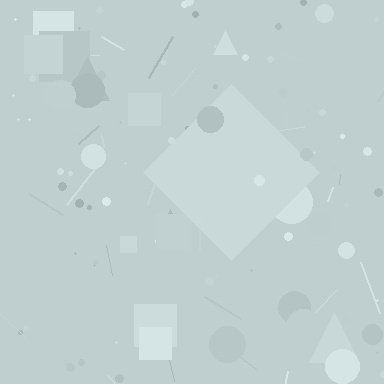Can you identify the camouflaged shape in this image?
The camouflaged shape is a diamond.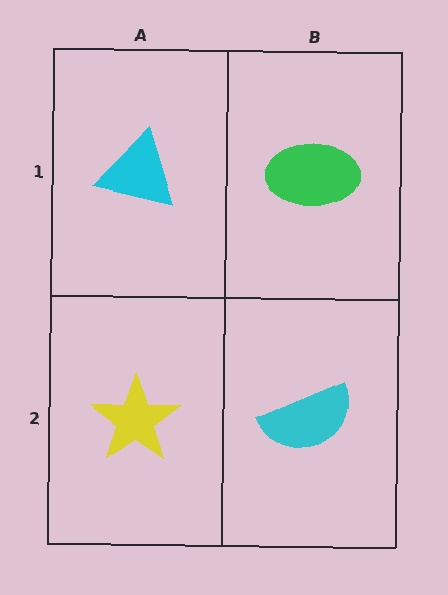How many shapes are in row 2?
2 shapes.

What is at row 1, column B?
A green ellipse.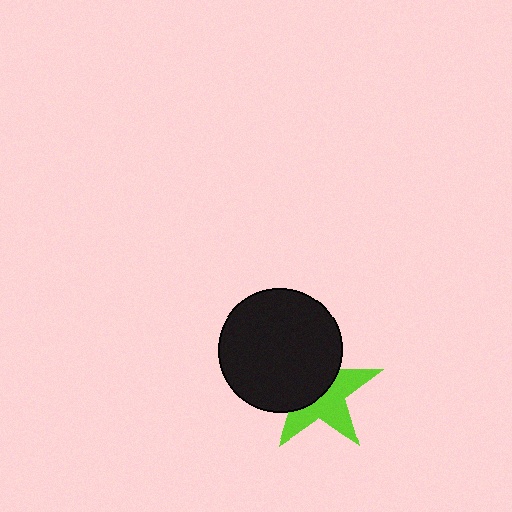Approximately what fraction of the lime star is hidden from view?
Roughly 50% of the lime star is hidden behind the black circle.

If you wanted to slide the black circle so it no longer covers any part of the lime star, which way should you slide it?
Slide it toward the upper-left — that is the most direct way to separate the two shapes.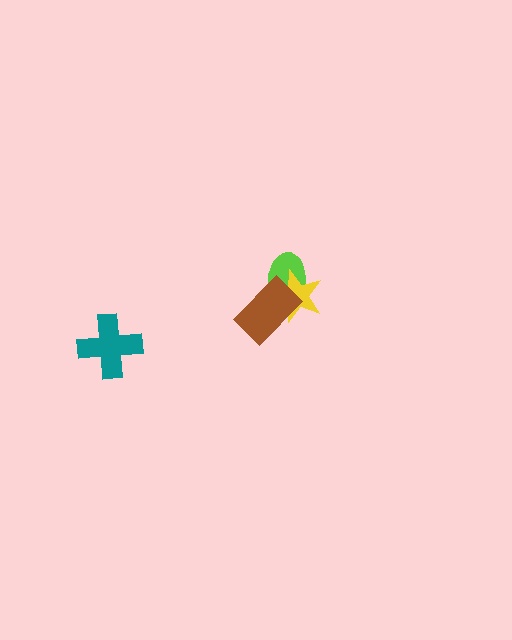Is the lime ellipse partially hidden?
Yes, it is partially covered by another shape.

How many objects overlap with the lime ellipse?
2 objects overlap with the lime ellipse.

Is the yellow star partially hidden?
Yes, it is partially covered by another shape.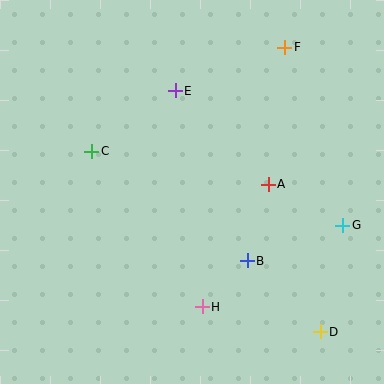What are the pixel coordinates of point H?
Point H is at (202, 307).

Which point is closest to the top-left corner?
Point C is closest to the top-left corner.